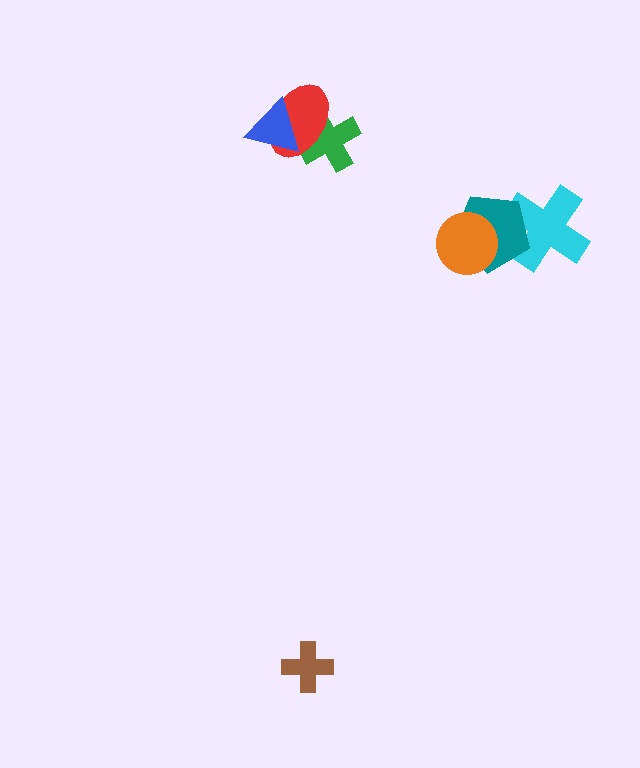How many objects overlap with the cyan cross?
1 object overlaps with the cyan cross.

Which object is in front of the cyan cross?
The teal pentagon is in front of the cyan cross.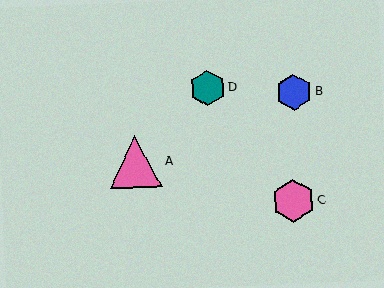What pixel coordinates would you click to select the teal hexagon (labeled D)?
Click at (207, 88) to select the teal hexagon D.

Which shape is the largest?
The pink triangle (labeled A) is the largest.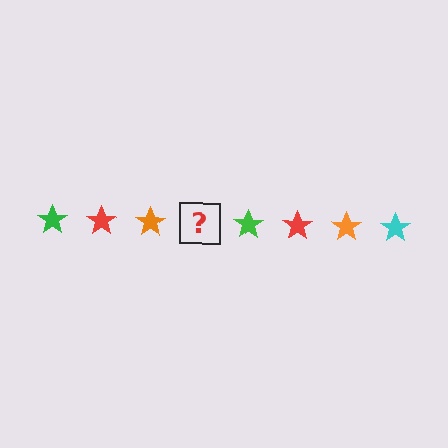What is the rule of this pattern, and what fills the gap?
The rule is that the pattern cycles through green, red, orange, cyan stars. The gap should be filled with a cyan star.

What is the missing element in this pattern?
The missing element is a cyan star.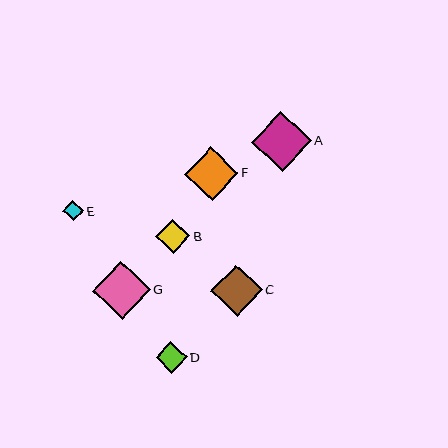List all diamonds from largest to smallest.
From largest to smallest: A, G, F, C, B, D, E.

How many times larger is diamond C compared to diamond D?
Diamond C is approximately 1.6 times the size of diamond D.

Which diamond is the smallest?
Diamond E is the smallest with a size of approximately 20 pixels.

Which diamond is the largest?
Diamond A is the largest with a size of approximately 60 pixels.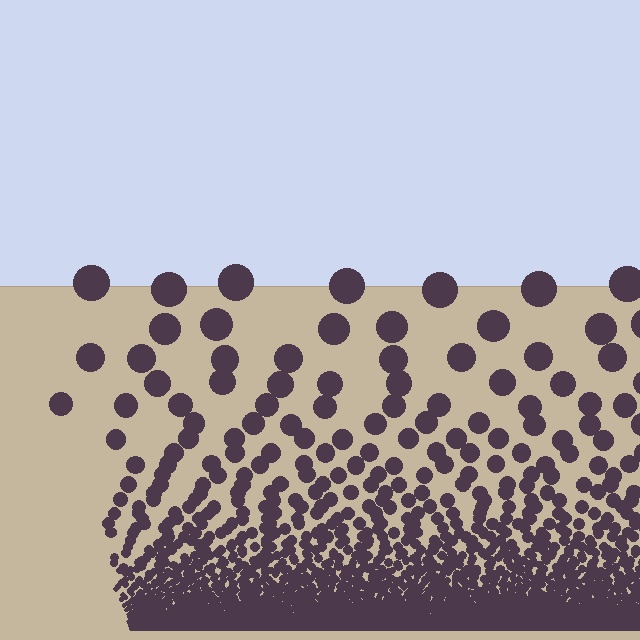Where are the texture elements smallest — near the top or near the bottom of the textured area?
Near the bottom.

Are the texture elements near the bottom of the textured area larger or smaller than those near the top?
Smaller. The gradient is inverted — elements near the bottom are smaller and denser.